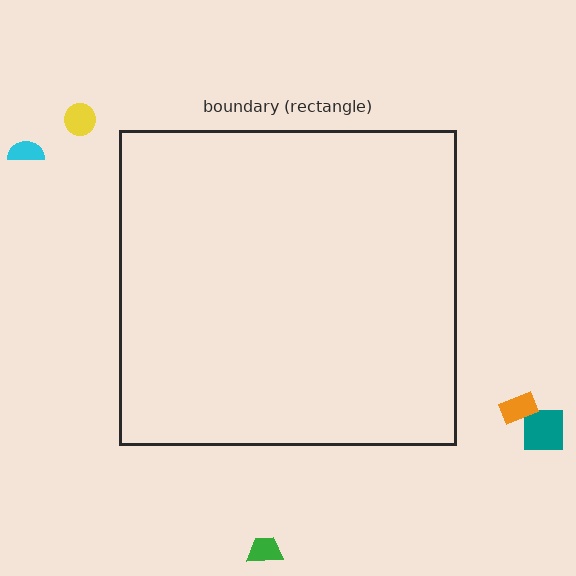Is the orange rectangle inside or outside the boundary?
Outside.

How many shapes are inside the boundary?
0 inside, 5 outside.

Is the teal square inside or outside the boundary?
Outside.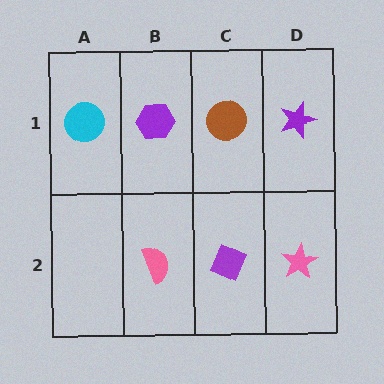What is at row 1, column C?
A brown circle.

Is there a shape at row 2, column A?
No, that cell is empty.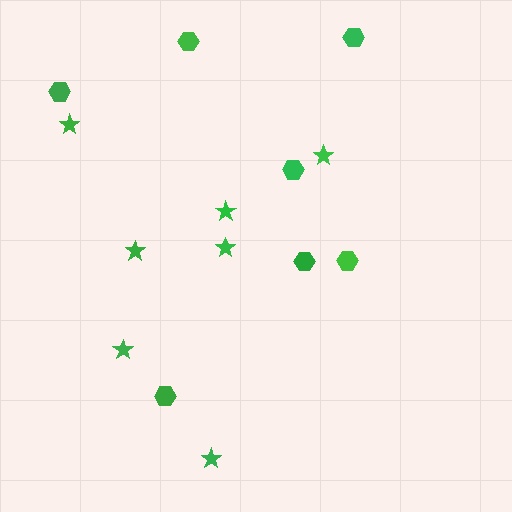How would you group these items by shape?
There are 2 groups: one group of hexagons (7) and one group of stars (7).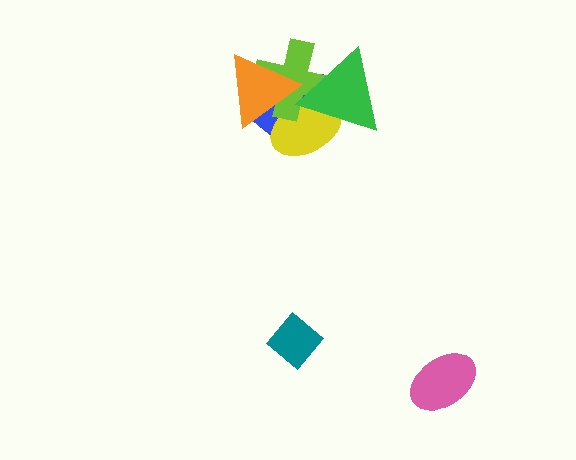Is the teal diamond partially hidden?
No, no other shape covers it.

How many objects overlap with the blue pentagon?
4 objects overlap with the blue pentagon.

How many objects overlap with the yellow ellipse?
4 objects overlap with the yellow ellipse.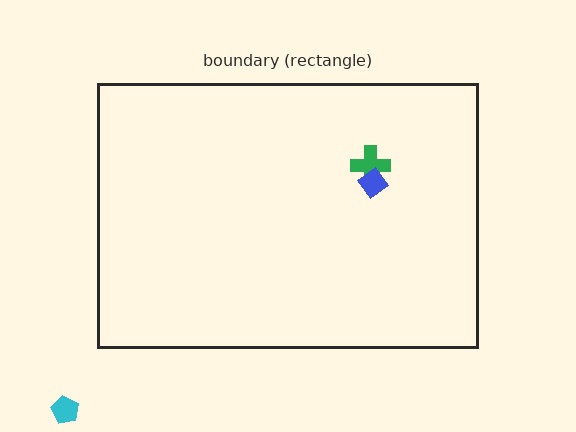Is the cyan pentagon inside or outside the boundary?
Outside.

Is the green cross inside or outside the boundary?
Inside.